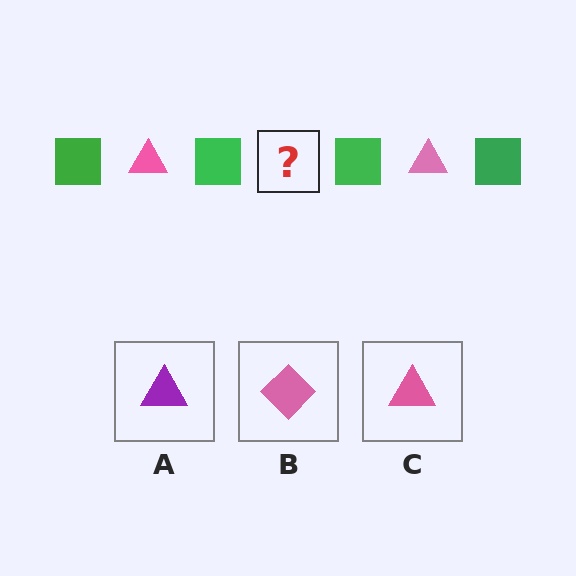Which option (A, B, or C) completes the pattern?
C.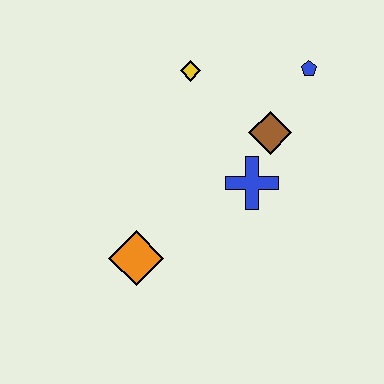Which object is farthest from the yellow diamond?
The orange diamond is farthest from the yellow diamond.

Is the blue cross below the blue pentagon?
Yes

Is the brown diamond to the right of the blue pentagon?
No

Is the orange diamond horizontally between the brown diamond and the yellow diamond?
No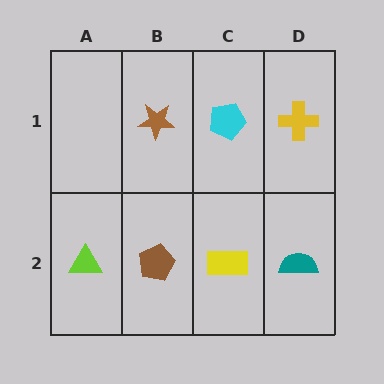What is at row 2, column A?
A lime triangle.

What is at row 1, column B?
A brown star.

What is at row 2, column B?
A brown pentagon.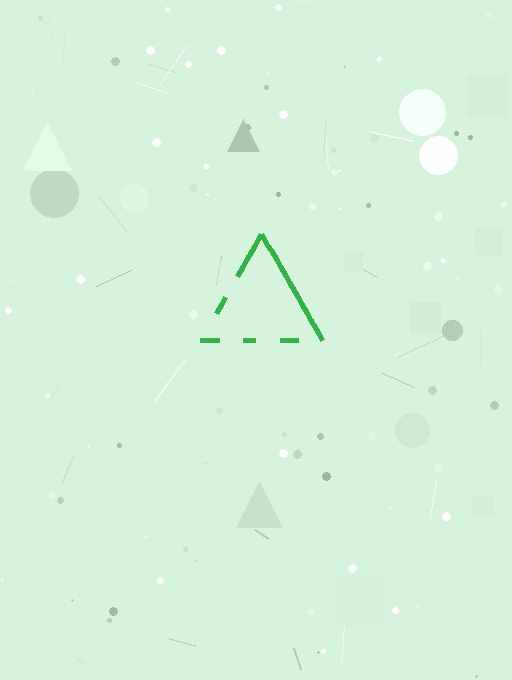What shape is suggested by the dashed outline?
The dashed outline suggests a triangle.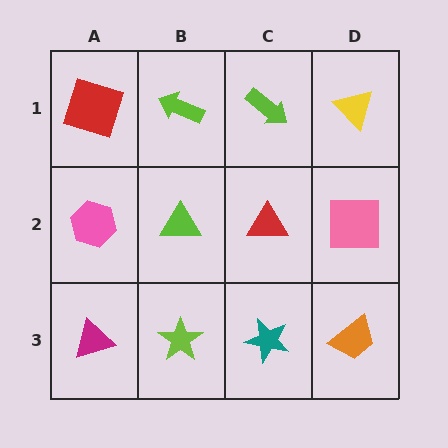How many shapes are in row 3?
4 shapes.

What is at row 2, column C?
A red triangle.